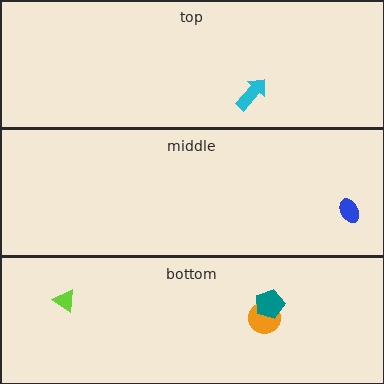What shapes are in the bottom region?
The lime triangle, the orange circle, the teal pentagon.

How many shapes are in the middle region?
1.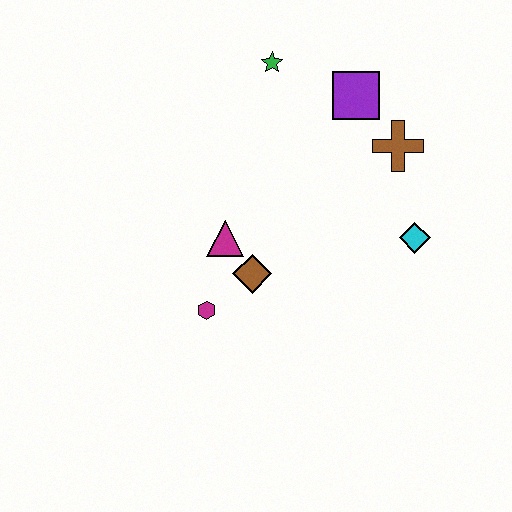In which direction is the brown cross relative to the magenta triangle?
The brown cross is to the right of the magenta triangle.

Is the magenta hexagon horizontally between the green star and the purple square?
No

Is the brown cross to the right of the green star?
Yes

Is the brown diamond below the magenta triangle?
Yes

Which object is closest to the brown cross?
The purple square is closest to the brown cross.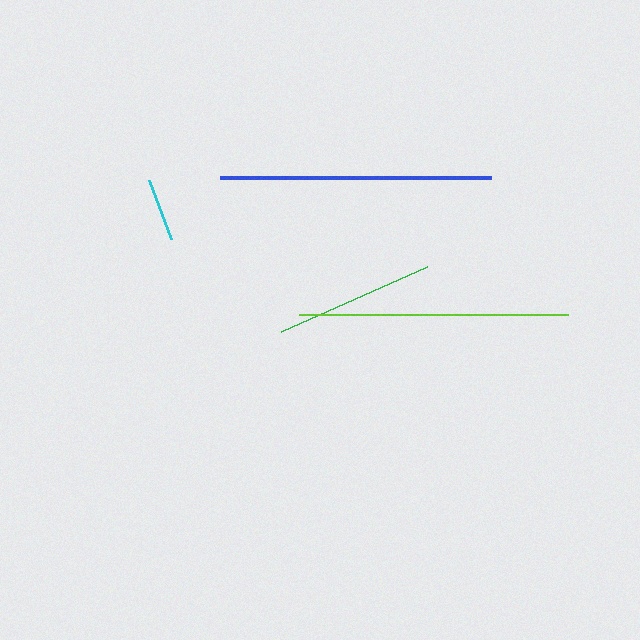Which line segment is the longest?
The blue line is the longest at approximately 272 pixels.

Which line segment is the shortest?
The cyan line is the shortest at approximately 63 pixels.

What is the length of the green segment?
The green segment is approximately 159 pixels long.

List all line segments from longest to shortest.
From longest to shortest: blue, lime, green, cyan.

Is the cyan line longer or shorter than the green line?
The green line is longer than the cyan line.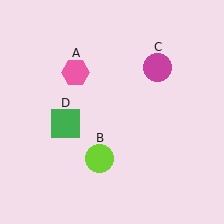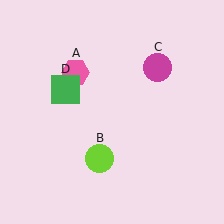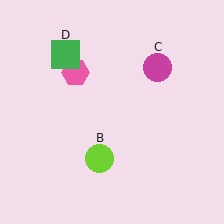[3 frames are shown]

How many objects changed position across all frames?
1 object changed position: green square (object D).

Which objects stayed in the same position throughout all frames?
Pink hexagon (object A) and lime circle (object B) and magenta circle (object C) remained stationary.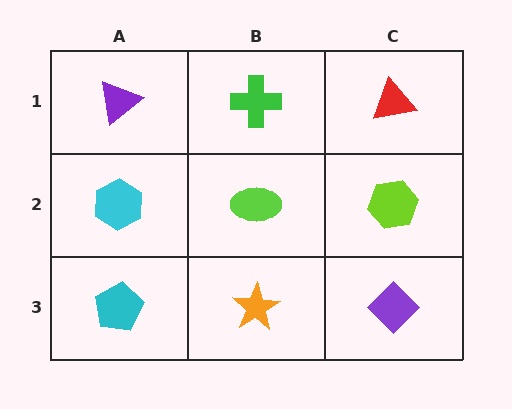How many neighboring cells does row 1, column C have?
2.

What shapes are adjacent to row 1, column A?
A cyan hexagon (row 2, column A), a green cross (row 1, column B).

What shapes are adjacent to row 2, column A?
A purple triangle (row 1, column A), a cyan pentagon (row 3, column A), a lime ellipse (row 2, column B).